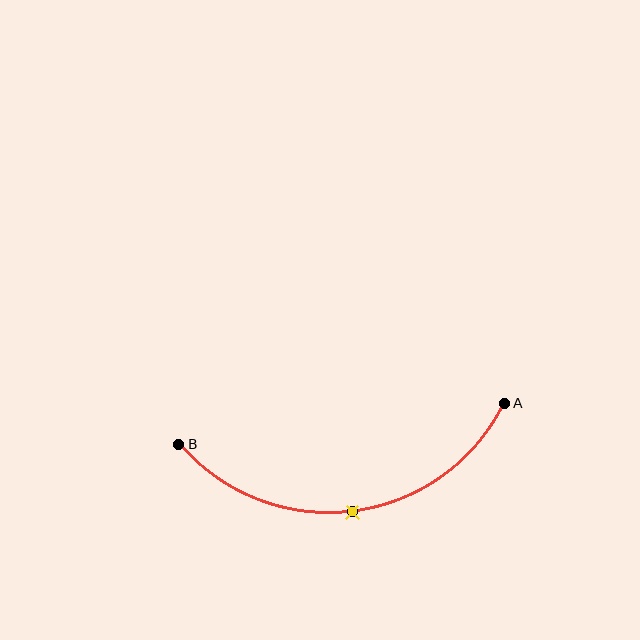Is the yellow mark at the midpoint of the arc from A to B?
Yes. The yellow mark lies on the arc at equal arc-length from both A and B — it is the arc midpoint.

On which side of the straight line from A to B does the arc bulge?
The arc bulges below the straight line connecting A and B.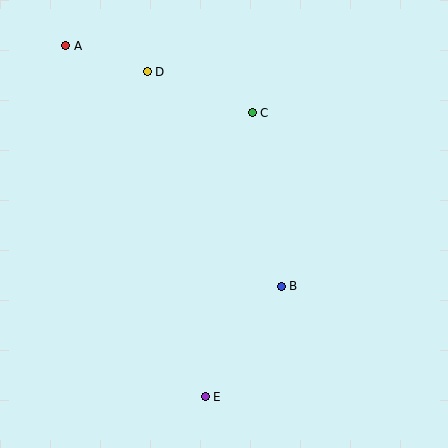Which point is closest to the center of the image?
Point B at (281, 286) is closest to the center.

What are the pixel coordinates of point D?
Point D is at (147, 72).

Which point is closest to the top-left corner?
Point A is closest to the top-left corner.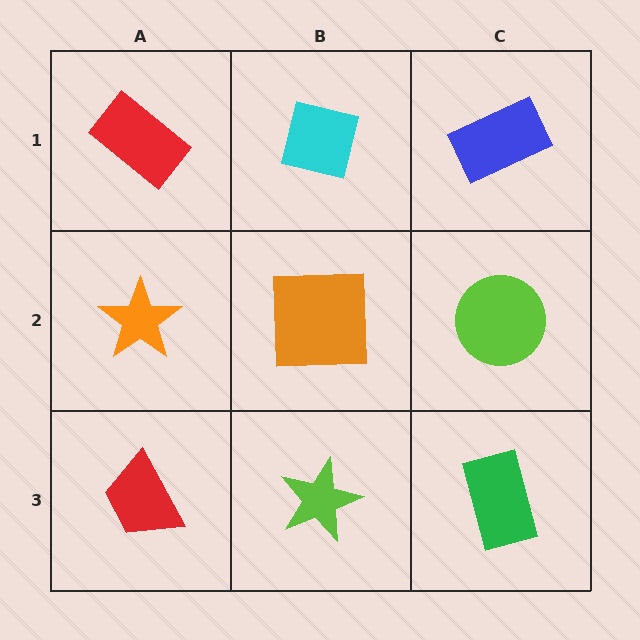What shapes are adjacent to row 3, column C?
A lime circle (row 2, column C), a lime star (row 3, column B).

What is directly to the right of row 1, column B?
A blue rectangle.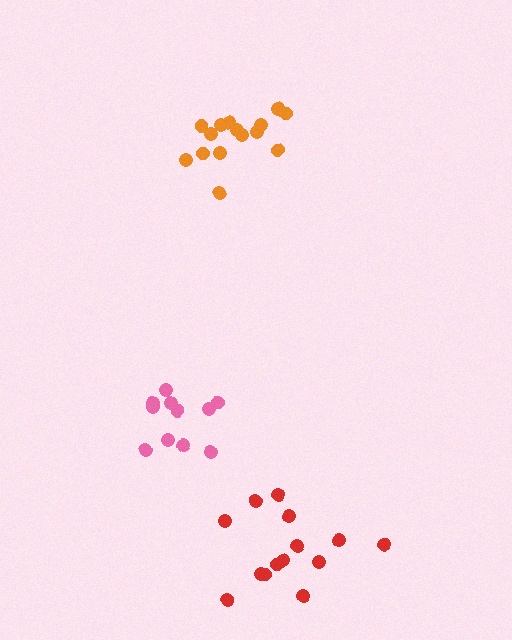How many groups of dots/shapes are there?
There are 3 groups.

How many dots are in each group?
Group 1: 15 dots, Group 2: 14 dots, Group 3: 11 dots (40 total).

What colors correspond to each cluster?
The clusters are colored: orange, red, pink.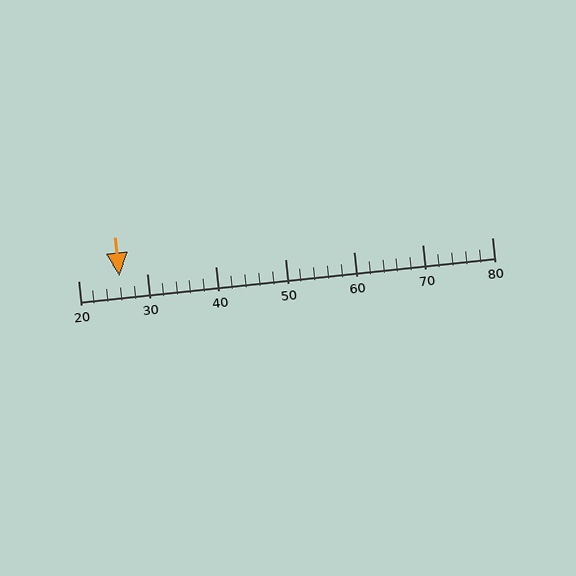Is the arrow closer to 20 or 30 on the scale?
The arrow is closer to 30.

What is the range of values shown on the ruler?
The ruler shows values from 20 to 80.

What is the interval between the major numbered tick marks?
The major tick marks are spaced 10 units apart.